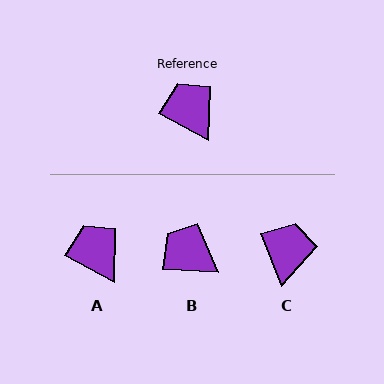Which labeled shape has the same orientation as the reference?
A.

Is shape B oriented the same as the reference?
No, it is off by about 24 degrees.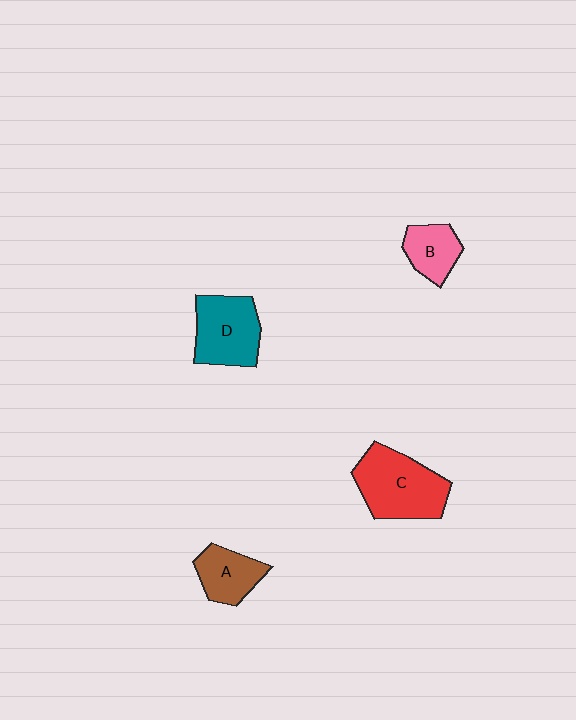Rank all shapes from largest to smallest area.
From largest to smallest: C (red), D (teal), A (brown), B (pink).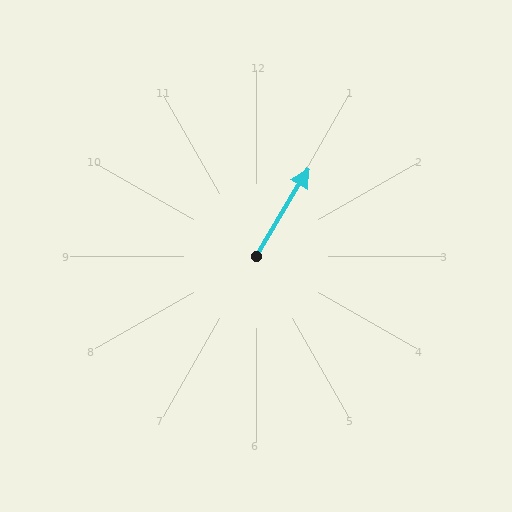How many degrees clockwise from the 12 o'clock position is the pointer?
Approximately 31 degrees.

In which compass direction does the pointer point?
Northeast.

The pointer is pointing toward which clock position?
Roughly 1 o'clock.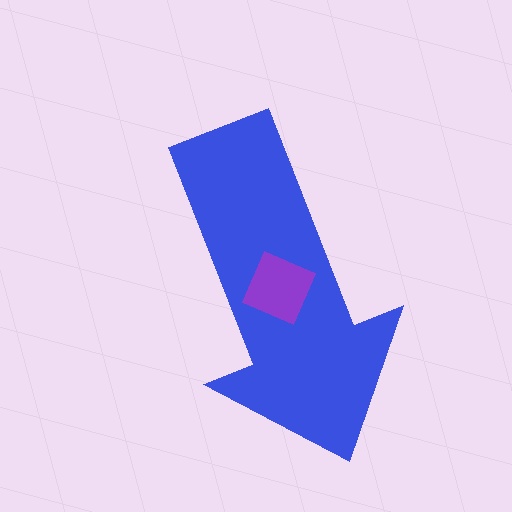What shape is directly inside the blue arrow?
The purple diamond.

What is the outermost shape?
The blue arrow.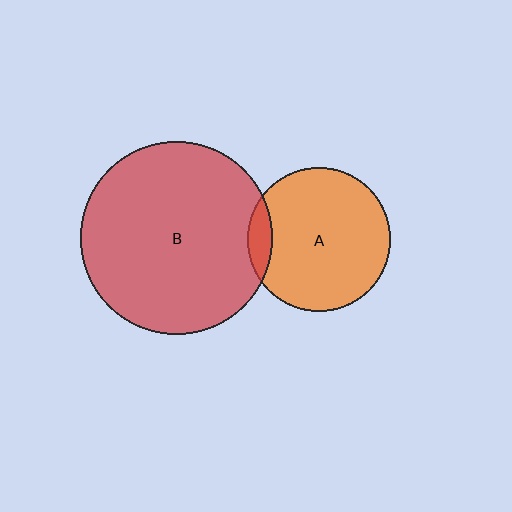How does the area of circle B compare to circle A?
Approximately 1.8 times.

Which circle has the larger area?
Circle B (red).